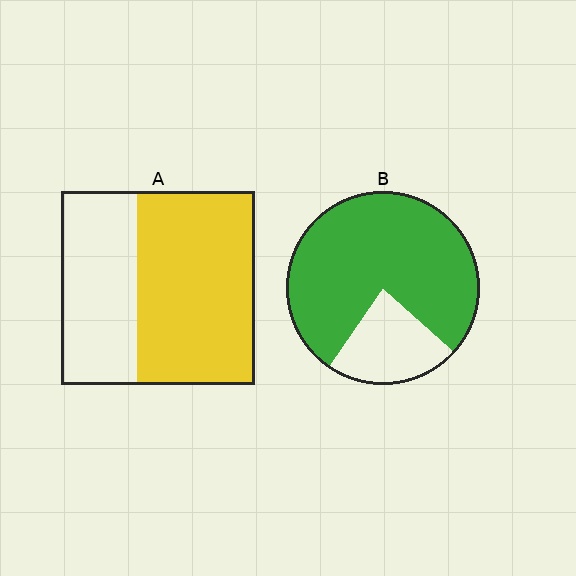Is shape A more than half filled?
Yes.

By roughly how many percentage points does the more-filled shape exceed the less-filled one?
By roughly 15 percentage points (B over A).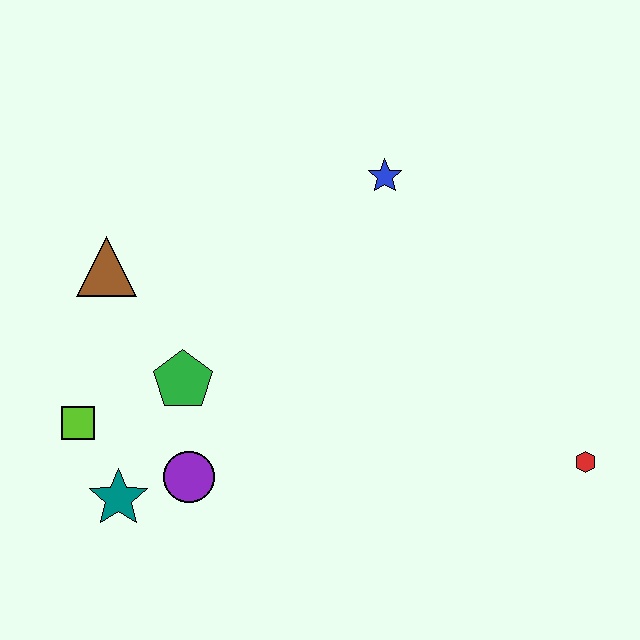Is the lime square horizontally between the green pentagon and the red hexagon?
No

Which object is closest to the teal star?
The purple circle is closest to the teal star.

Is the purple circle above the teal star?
Yes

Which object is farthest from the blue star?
The teal star is farthest from the blue star.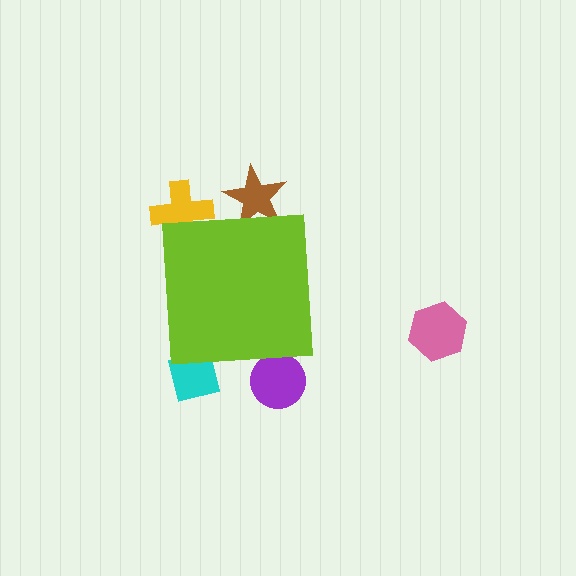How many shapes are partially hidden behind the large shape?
4 shapes are partially hidden.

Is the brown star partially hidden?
Yes, the brown star is partially hidden behind the lime square.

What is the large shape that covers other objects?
A lime square.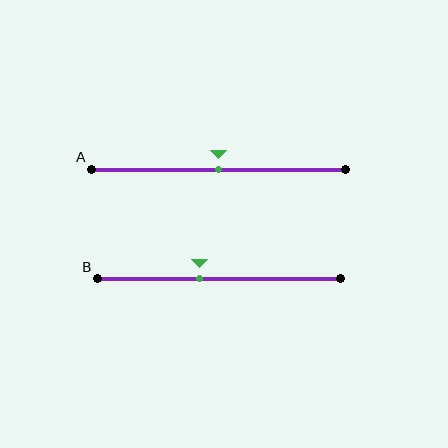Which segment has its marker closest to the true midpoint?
Segment A has its marker closest to the true midpoint.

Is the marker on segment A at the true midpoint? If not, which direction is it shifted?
Yes, the marker on segment A is at the true midpoint.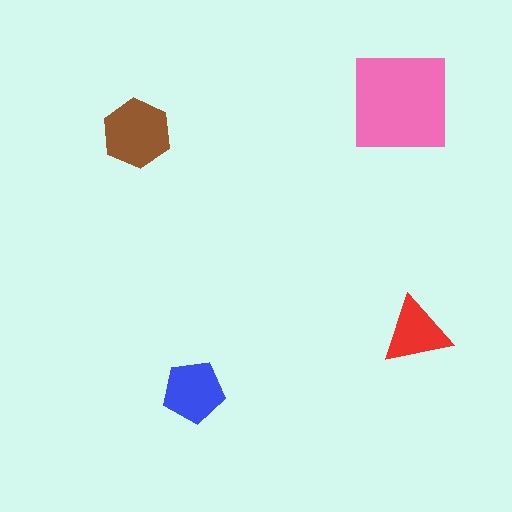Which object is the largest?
The pink square.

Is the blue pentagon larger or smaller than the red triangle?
Larger.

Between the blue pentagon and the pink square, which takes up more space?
The pink square.